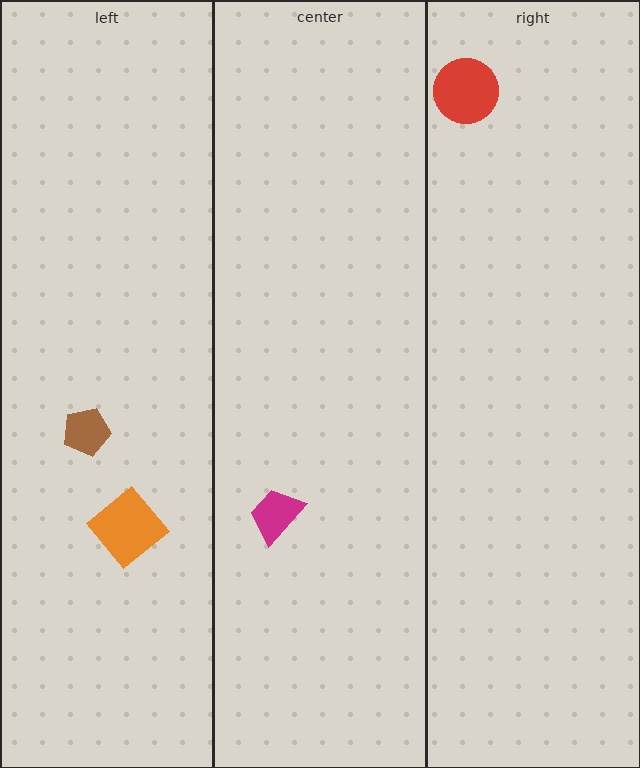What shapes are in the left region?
The orange diamond, the brown pentagon.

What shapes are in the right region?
The red circle.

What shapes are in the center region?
The magenta trapezoid.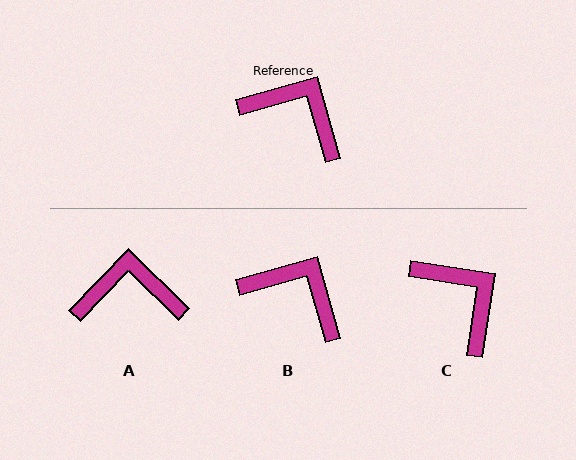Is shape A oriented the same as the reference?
No, it is off by about 30 degrees.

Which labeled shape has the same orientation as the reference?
B.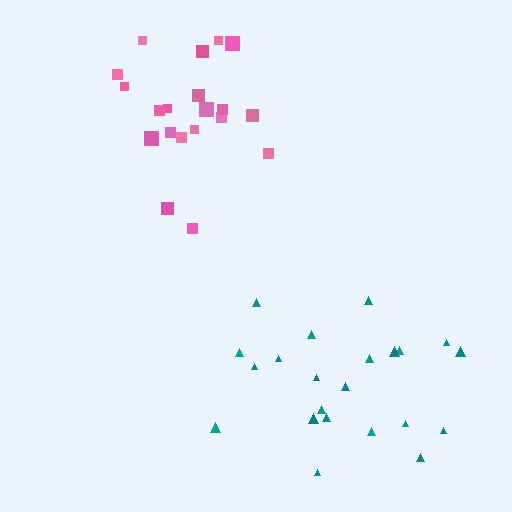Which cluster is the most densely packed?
Pink.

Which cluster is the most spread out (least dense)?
Teal.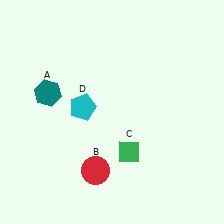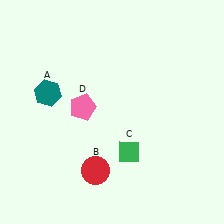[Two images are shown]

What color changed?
The pentagon (D) changed from cyan in Image 1 to pink in Image 2.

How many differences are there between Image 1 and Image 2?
There is 1 difference between the two images.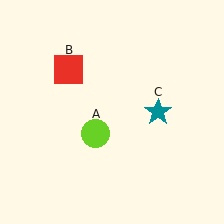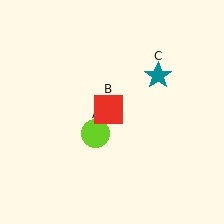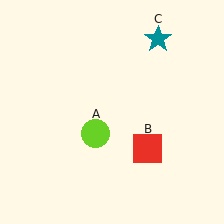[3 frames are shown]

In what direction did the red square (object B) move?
The red square (object B) moved down and to the right.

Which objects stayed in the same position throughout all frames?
Lime circle (object A) remained stationary.